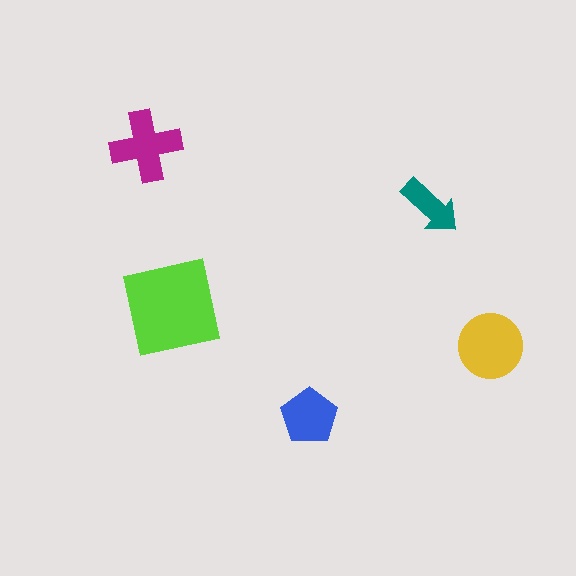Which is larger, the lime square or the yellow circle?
The lime square.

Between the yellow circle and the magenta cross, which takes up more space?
The yellow circle.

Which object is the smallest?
The teal arrow.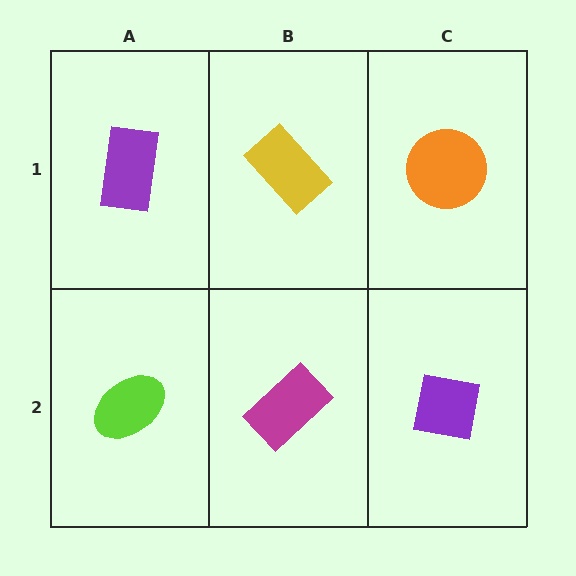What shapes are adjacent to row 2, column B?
A yellow rectangle (row 1, column B), a lime ellipse (row 2, column A), a purple square (row 2, column C).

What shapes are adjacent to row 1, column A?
A lime ellipse (row 2, column A), a yellow rectangle (row 1, column B).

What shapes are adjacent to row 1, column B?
A magenta rectangle (row 2, column B), a purple rectangle (row 1, column A), an orange circle (row 1, column C).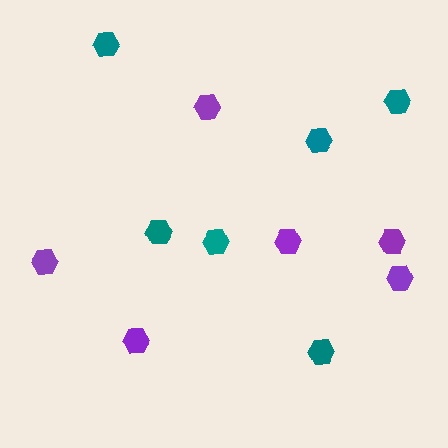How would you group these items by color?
There are 2 groups: one group of teal hexagons (6) and one group of purple hexagons (6).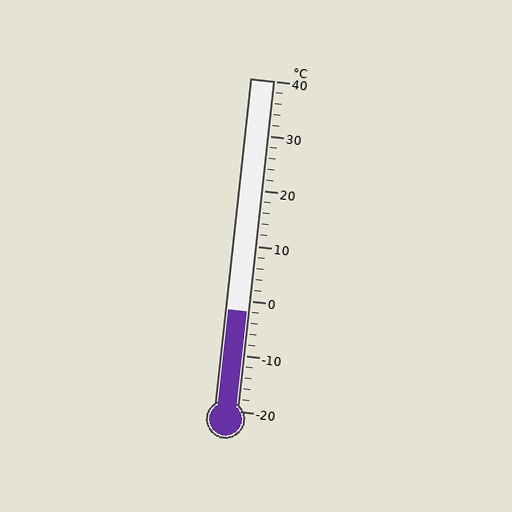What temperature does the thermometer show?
The thermometer shows approximately -2°C.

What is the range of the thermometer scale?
The thermometer scale ranges from -20°C to 40°C.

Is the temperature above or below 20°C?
The temperature is below 20°C.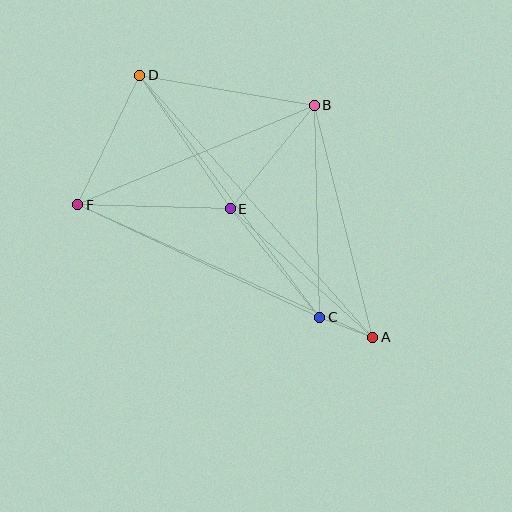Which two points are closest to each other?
Points A and C are closest to each other.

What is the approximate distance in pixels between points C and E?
The distance between C and E is approximately 141 pixels.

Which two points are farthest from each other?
Points A and D are farthest from each other.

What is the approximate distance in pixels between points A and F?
The distance between A and F is approximately 323 pixels.